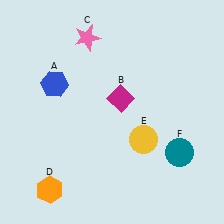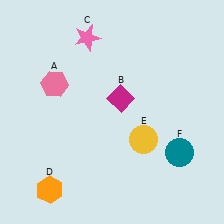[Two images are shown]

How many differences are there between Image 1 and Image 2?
There is 1 difference between the two images.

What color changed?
The hexagon (A) changed from blue in Image 1 to pink in Image 2.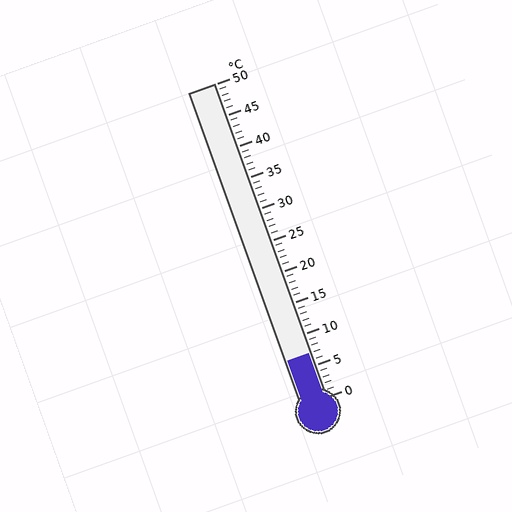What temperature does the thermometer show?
The thermometer shows approximately 7°C.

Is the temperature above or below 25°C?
The temperature is below 25°C.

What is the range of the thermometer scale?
The thermometer scale ranges from 0°C to 50°C.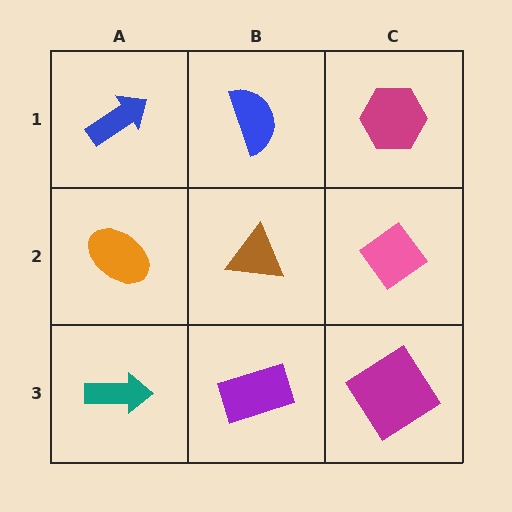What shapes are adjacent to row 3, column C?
A pink diamond (row 2, column C), a purple rectangle (row 3, column B).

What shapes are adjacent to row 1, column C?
A pink diamond (row 2, column C), a blue semicircle (row 1, column B).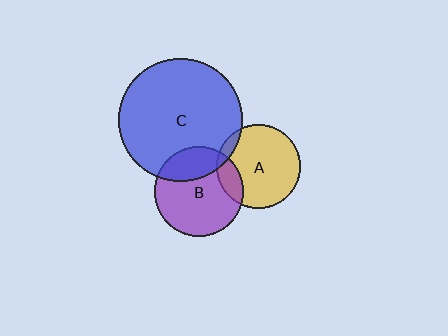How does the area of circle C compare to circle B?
Approximately 1.9 times.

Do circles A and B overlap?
Yes.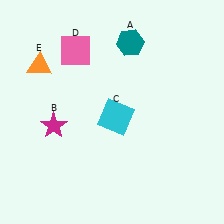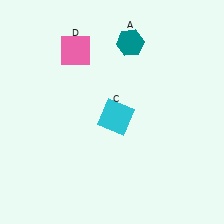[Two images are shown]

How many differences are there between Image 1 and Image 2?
There are 2 differences between the two images.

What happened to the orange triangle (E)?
The orange triangle (E) was removed in Image 2. It was in the top-left area of Image 1.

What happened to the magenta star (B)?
The magenta star (B) was removed in Image 2. It was in the bottom-left area of Image 1.